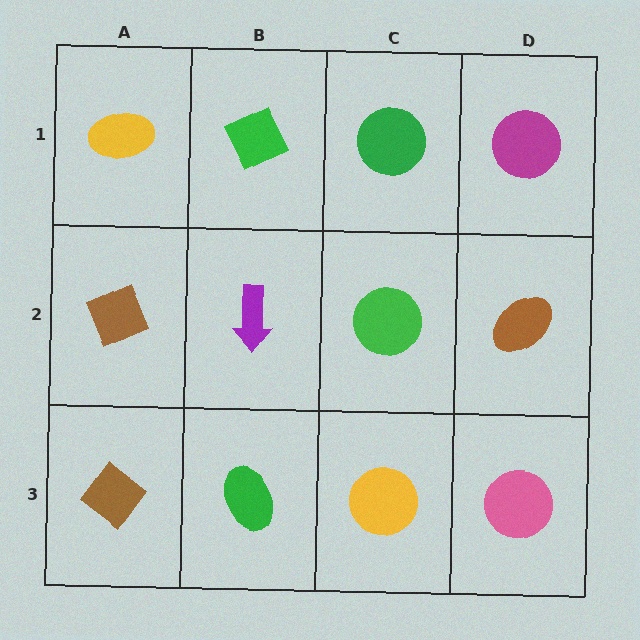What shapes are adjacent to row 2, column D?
A magenta circle (row 1, column D), a pink circle (row 3, column D), a green circle (row 2, column C).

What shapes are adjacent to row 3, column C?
A green circle (row 2, column C), a green ellipse (row 3, column B), a pink circle (row 3, column D).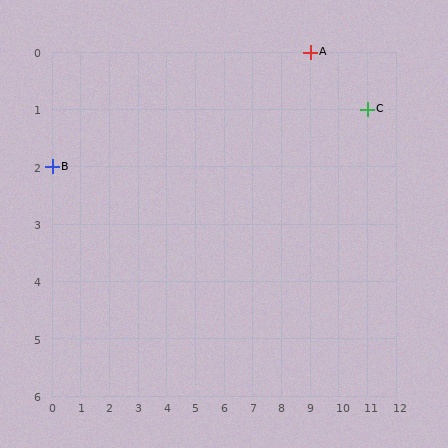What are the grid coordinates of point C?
Point C is at grid coordinates (11, 1).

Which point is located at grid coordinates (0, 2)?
Point B is at (0, 2).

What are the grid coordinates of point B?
Point B is at grid coordinates (0, 2).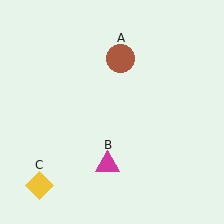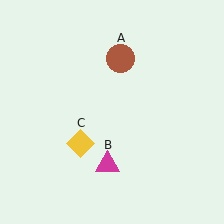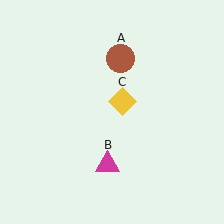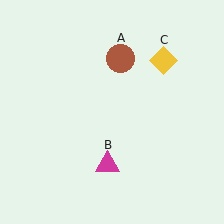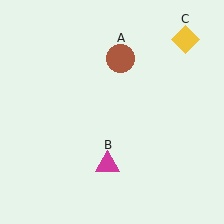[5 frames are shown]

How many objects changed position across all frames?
1 object changed position: yellow diamond (object C).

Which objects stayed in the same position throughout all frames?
Brown circle (object A) and magenta triangle (object B) remained stationary.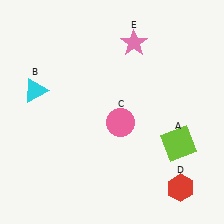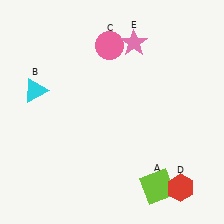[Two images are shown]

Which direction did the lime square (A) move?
The lime square (A) moved down.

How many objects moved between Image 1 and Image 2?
2 objects moved between the two images.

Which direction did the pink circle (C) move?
The pink circle (C) moved up.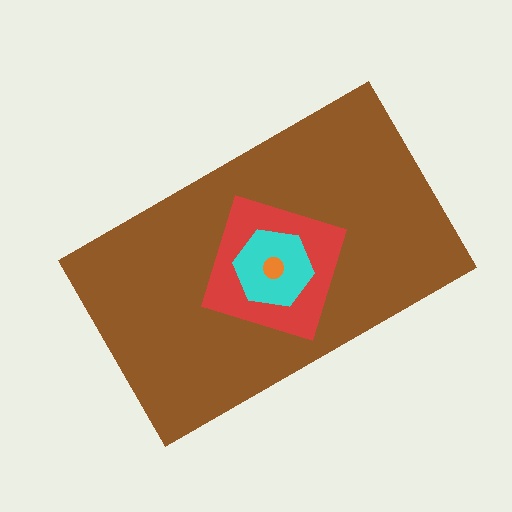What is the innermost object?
The orange circle.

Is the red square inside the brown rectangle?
Yes.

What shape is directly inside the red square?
The cyan hexagon.